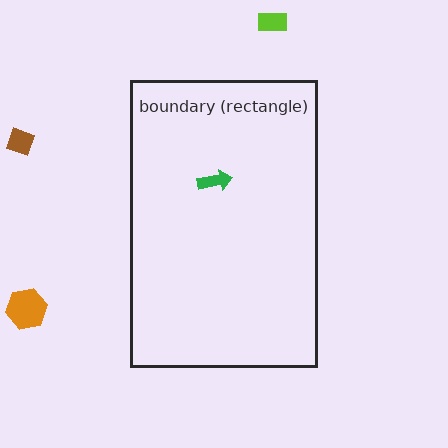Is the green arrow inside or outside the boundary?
Inside.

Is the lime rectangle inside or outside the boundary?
Outside.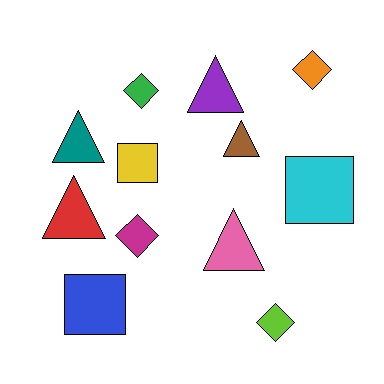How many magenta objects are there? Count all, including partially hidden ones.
There is 1 magenta object.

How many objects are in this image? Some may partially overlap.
There are 12 objects.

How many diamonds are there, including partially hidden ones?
There are 4 diamonds.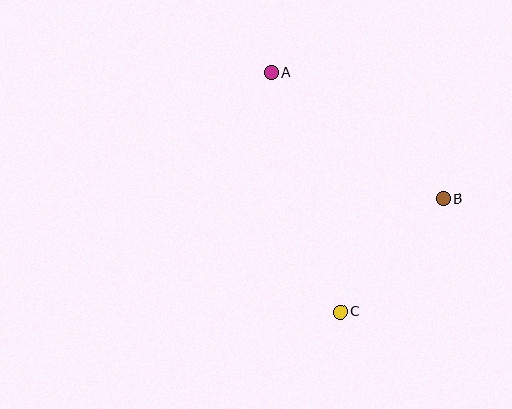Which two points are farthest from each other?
Points A and C are farthest from each other.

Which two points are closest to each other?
Points B and C are closest to each other.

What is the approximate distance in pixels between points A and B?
The distance between A and B is approximately 213 pixels.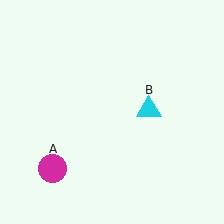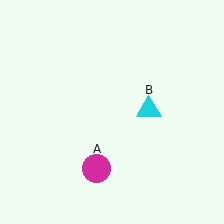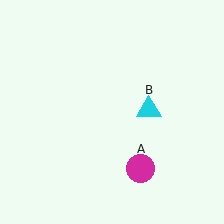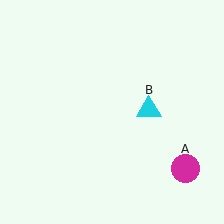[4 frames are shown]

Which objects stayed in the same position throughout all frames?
Cyan triangle (object B) remained stationary.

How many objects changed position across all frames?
1 object changed position: magenta circle (object A).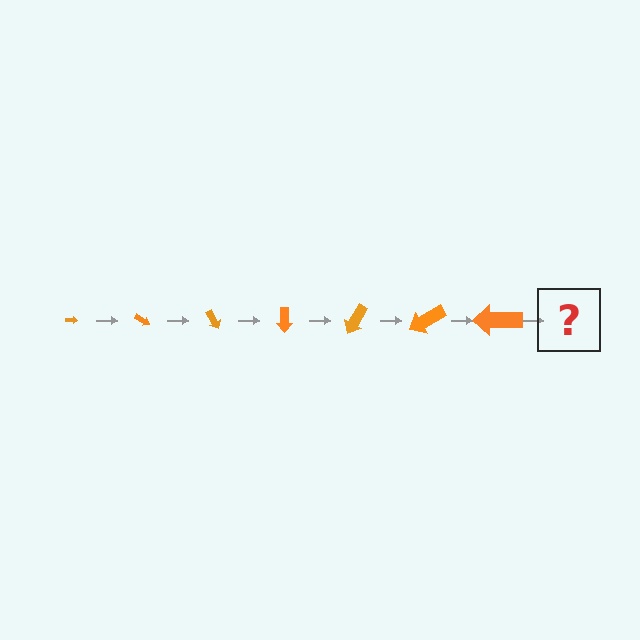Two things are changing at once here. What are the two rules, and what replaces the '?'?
The two rules are that the arrow grows larger each step and it rotates 30 degrees each step. The '?' should be an arrow, larger than the previous one and rotated 210 degrees from the start.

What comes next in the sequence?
The next element should be an arrow, larger than the previous one and rotated 210 degrees from the start.